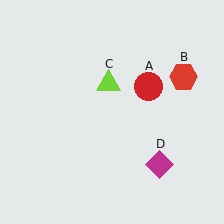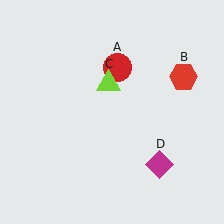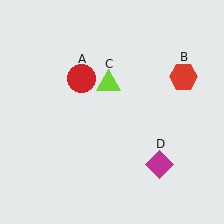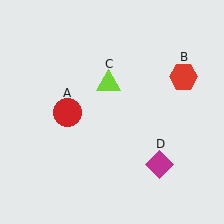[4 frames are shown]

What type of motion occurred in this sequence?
The red circle (object A) rotated counterclockwise around the center of the scene.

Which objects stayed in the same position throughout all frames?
Red hexagon (object B) and lime triangle (object C) and magenta diamond (object D) remained stationary.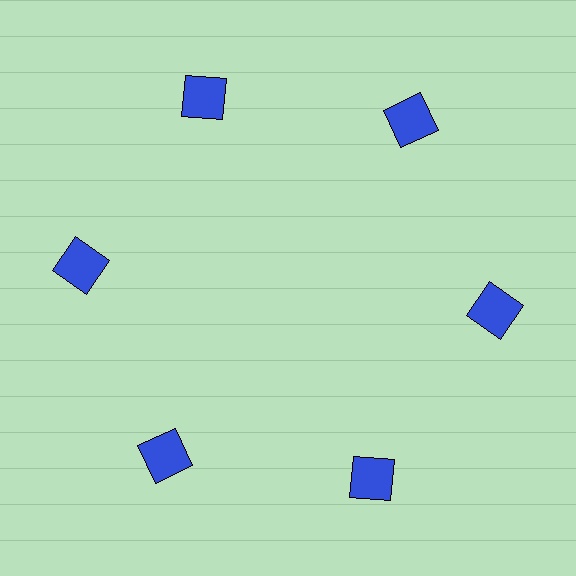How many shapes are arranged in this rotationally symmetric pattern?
There are 6 shapes, arranged in 6 groups of 1.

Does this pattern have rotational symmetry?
Yes, this pattern has 6-fold rotational symmetry. It looks the same after rotating 60 degrees around the center.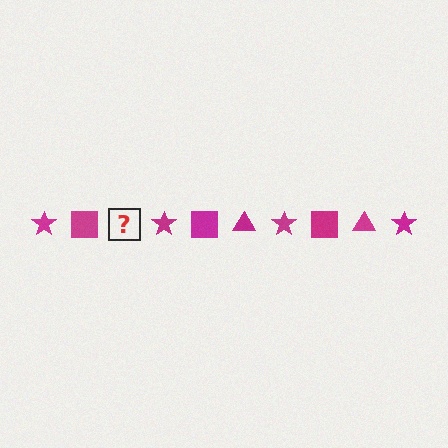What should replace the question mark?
The question mark should be replaced with a magenta triangle.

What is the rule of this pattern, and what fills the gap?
The rule is that the pattern cycles through star, square, triangle shapes in magenta. The gap should be filled with a magenta triangle.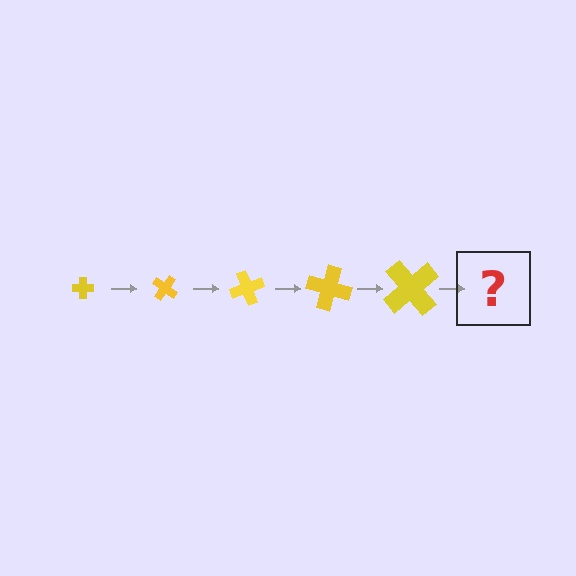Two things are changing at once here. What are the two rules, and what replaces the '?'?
The two rules are that the cross grows larger each step and it rotates 35 degrees each step. The '?' should be a cross, larger than the previous one and rotated 175 degrees from the start.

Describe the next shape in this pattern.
It should be a cross, larger than the previous one and rotated 175 degrees from the start.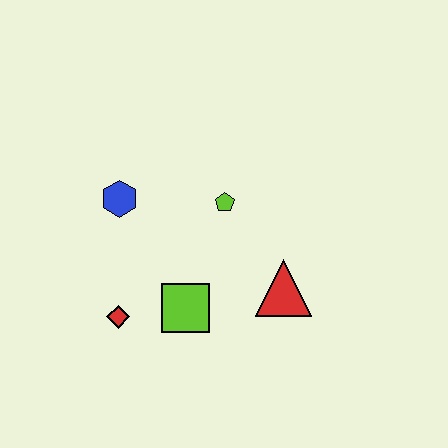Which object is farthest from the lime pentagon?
The red diamond is farthest from the lime pentagon.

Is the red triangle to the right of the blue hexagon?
Yes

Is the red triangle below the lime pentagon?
Yes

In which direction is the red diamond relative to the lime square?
The red diamond is to the left of the lime square.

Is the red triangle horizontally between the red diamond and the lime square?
No